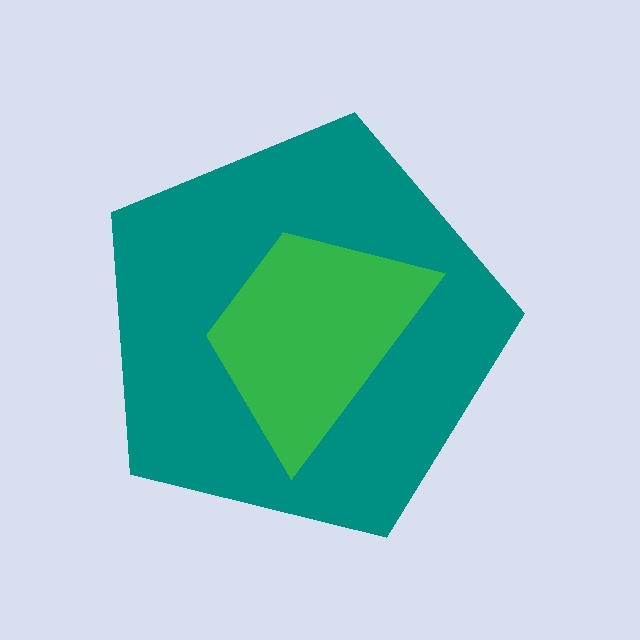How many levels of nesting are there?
2.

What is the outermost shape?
The teal pentagon.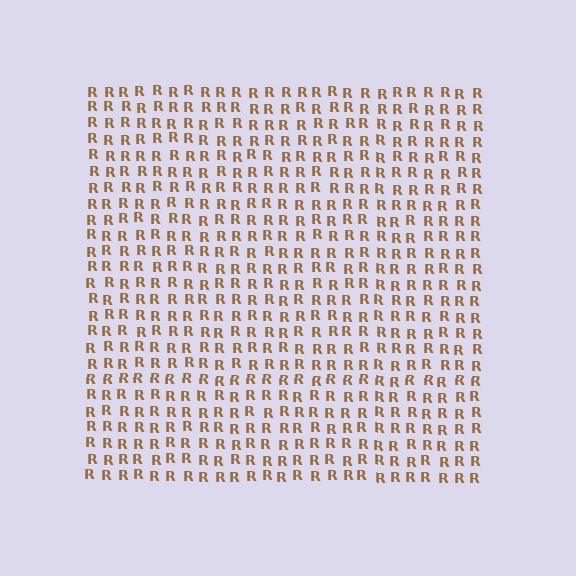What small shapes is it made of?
It is made of small letter R's.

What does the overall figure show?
The overall figure shows a square.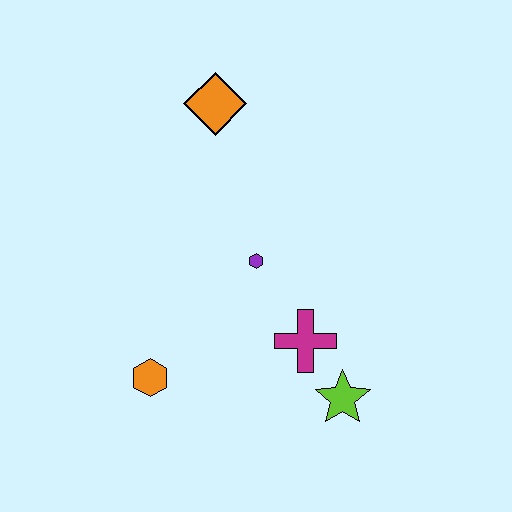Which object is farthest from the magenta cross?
The orange diamond is farthest from the magenta cross.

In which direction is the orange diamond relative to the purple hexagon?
The orange diamond is above the purple hexagon.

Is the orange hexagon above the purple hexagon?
No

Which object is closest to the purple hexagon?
The magenta cross is closest to the purple hexagon.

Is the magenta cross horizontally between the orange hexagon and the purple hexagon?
No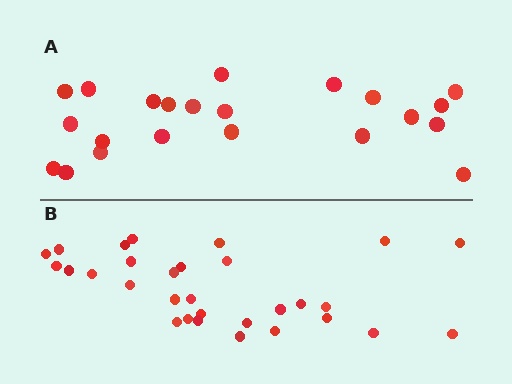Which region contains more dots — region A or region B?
Region B (the bottom region) has more dots.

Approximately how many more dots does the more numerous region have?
Region B has roughly 8 or so more dots than region A.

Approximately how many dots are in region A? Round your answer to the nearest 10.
About 20 dots. (The exact count is 22, which rounds to 20.)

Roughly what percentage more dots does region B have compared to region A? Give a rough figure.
About 35% more.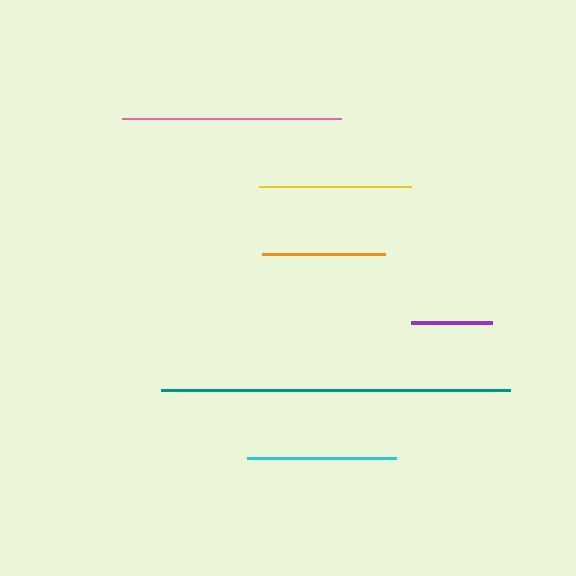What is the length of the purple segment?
The purple segment is approximately 81 pixels long.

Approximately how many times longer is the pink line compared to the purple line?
The pink line is approximately 2.7 times the length of the purple line.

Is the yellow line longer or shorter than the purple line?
The yellow line is longer than the purple line.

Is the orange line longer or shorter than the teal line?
The teal line is longer than the orange line.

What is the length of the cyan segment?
The cyan segment is approximately 149 pixels long.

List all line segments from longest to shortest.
From longest to shortest: teal, pink, yellow, cyan, orange, purple.